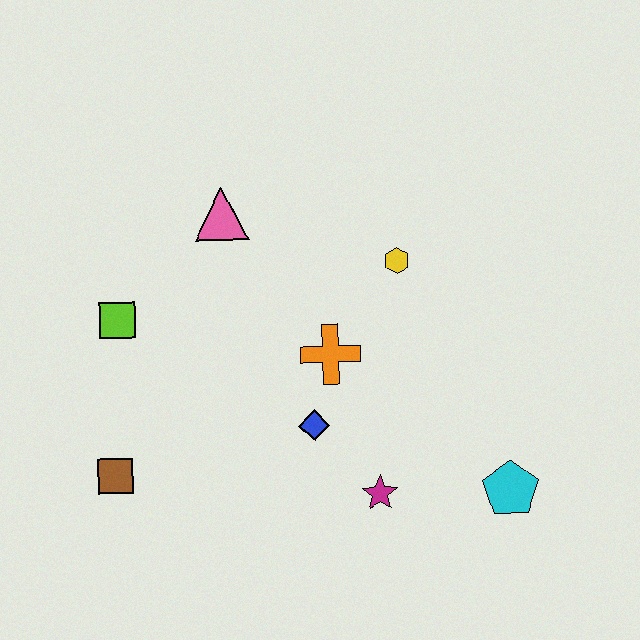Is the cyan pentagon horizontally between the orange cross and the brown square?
No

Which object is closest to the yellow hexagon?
The orange cross is closest to the yellow hexagon.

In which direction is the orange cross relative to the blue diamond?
The orange cross is above the blue diamond.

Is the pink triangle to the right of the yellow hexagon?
No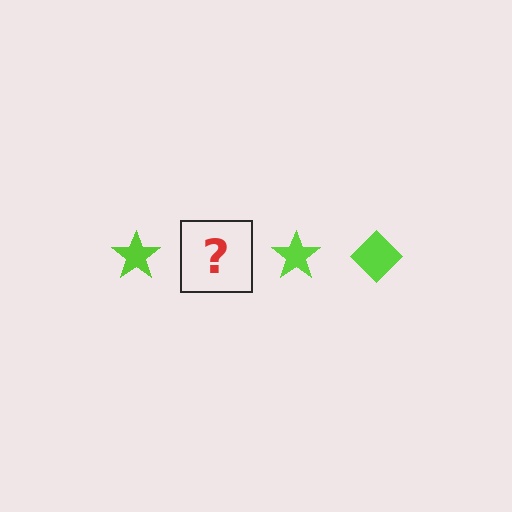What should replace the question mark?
The question mark should be replaced with a lime diamond.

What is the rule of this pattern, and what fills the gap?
The rule is that the pattern cycles through star, diamond shapes in lime. The gap should be filled with a lime diamond.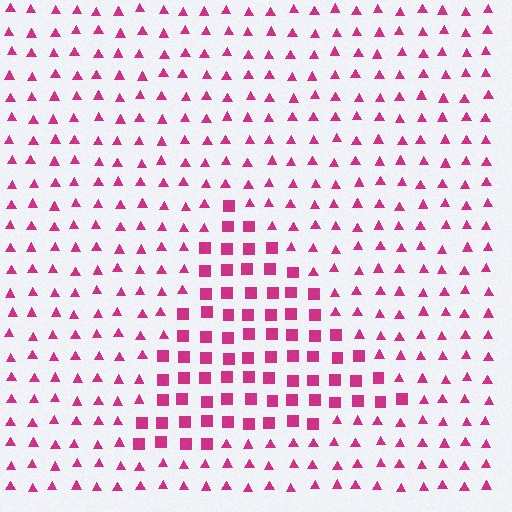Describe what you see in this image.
The image is filled with small magenta elements arranged in a uniform grid. A triangle-shaped region contains squares, while the surrounding area contains triangles. The boundary is defined purely by the change in element shape.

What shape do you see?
I see a triangle.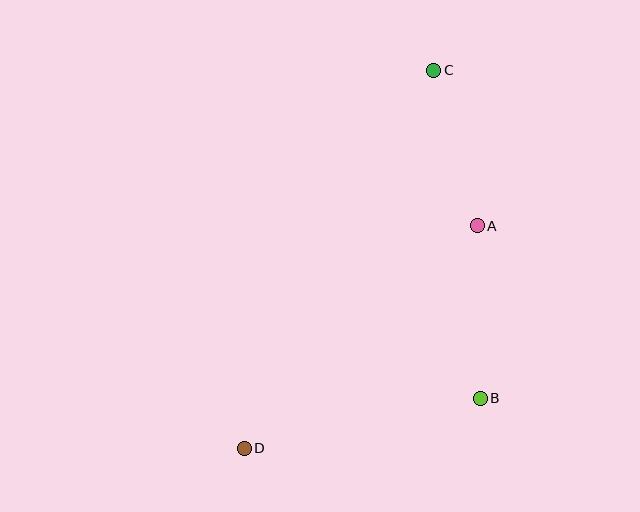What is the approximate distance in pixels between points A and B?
The distance between A and B is approximately 173 pixels.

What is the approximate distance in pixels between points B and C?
The distance between B and C is approximately 332 pixels.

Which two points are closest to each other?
Points A and C are closest to each other.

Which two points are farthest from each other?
Points C and D are farthest from each other.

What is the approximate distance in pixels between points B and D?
The distance between B and D is approximately 241 pixels.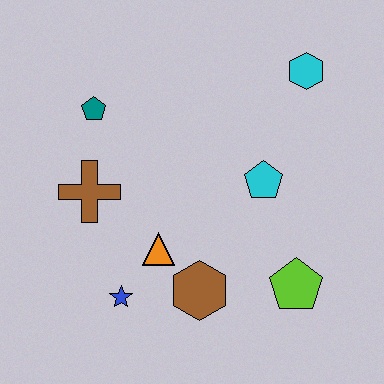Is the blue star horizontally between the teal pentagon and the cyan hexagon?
Yes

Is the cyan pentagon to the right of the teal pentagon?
Yes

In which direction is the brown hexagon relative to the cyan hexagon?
The brown hexagon is below the cyan hexagon.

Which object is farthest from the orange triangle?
The cyan hexagon is farthest from the orange triangle.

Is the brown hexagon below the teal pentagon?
Yes